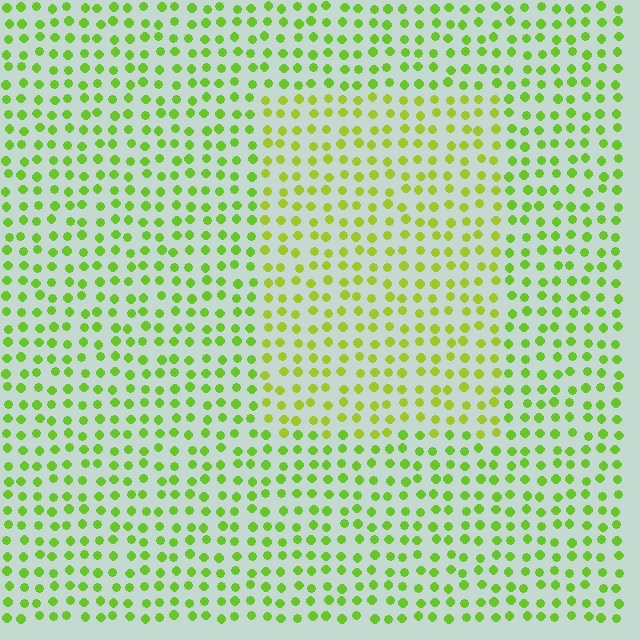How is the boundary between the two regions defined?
The boundary is defined purely by a slight shift in hue (about 22 degrees). Spacing, size, and orientation are identical on both sides.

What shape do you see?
I see a rectangle.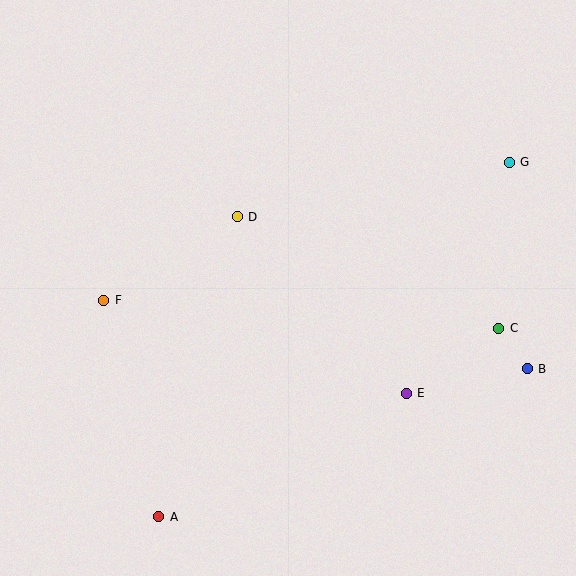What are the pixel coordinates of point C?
Point C is at (499, 328).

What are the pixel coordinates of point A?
Point A is at (159, 517).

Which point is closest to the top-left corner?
Point F is closest to the top-left corner.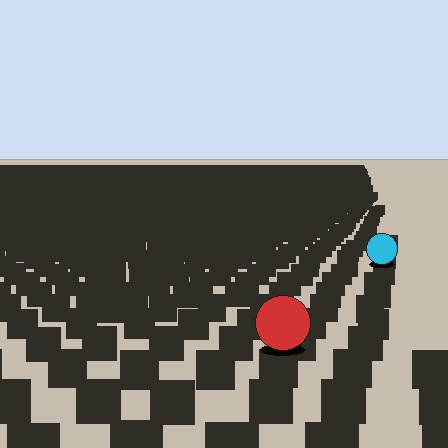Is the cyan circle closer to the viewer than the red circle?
No. The red circle is closer — you can tell from the texture gradient: the ground texture is coarser near it.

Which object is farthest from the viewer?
The cyan circle is farthest from the viewer. It appears smaller and the ground texture around it is denser.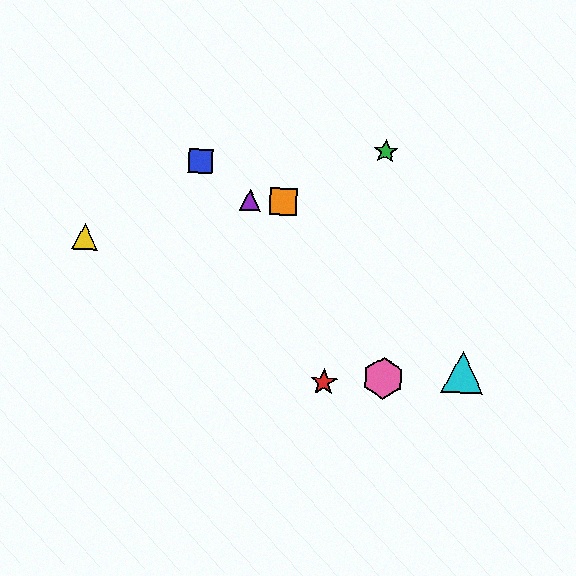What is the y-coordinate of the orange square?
The orange square is at y≈202.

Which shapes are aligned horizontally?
The purple triangle, the orange square are aligned horizontally.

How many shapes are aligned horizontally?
2 shapes (the purple triangle, the orange square) are aligned horizontally.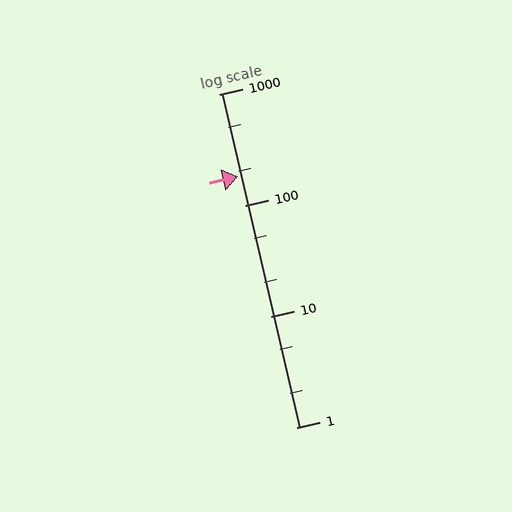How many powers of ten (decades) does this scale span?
The scale spans 3 decades, from 1 to 1000.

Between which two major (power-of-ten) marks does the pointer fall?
The pointer is between 100 and 1000.